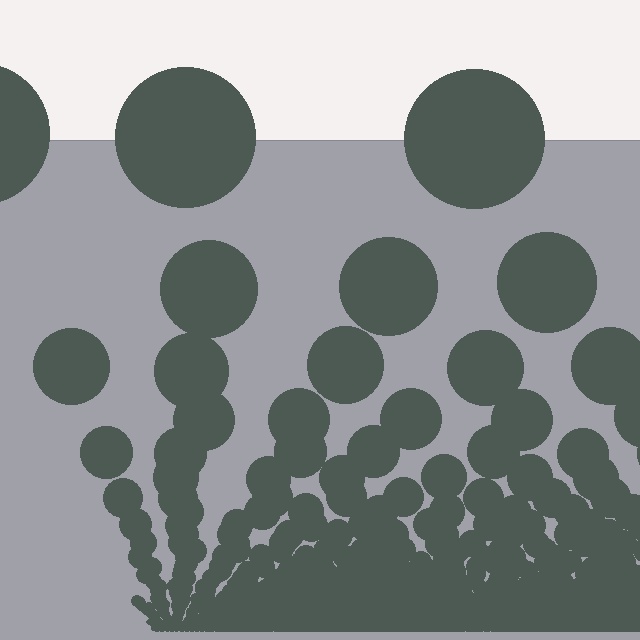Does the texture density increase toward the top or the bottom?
Density increases toward the bottom.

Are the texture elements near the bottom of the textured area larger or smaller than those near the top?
Smaller. The gradient is inverted — elements near the bottom are smaller and denser.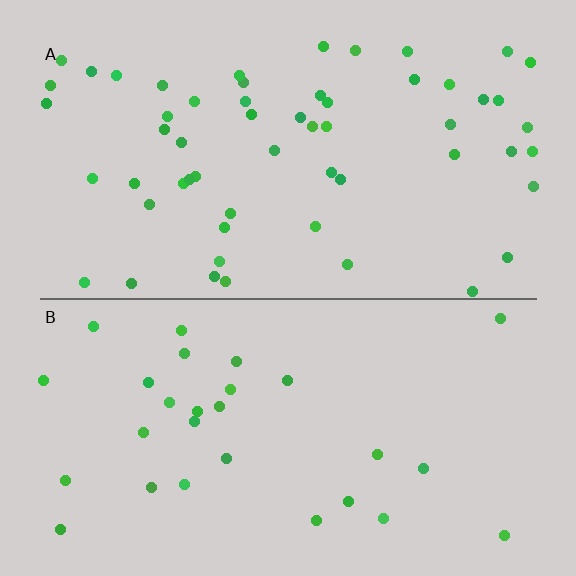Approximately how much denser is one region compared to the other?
Approximately 2.0× — region A over region B.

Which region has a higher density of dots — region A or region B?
A (the top).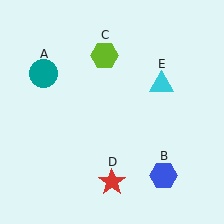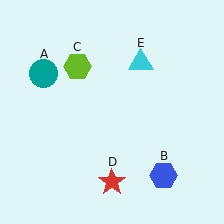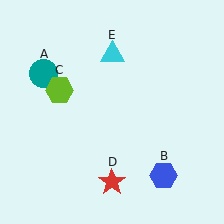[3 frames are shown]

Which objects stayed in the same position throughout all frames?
Teal circle (object A) and blue hexagon (object B) and red star (object D) remained stationary.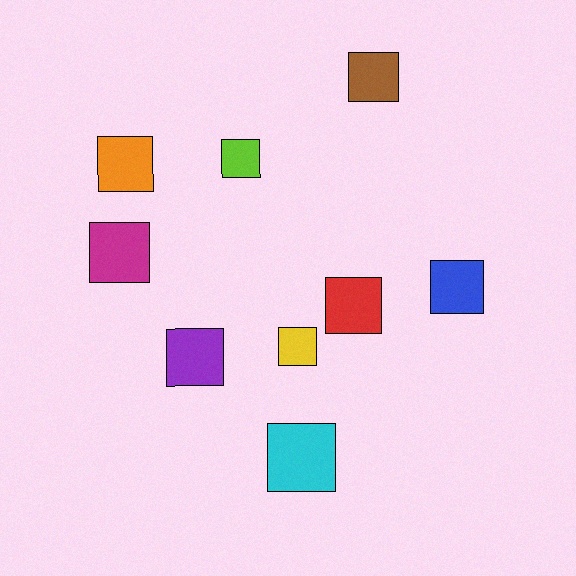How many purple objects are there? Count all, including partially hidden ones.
There is 1 purple object.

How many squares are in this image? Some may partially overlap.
There are 9 squares.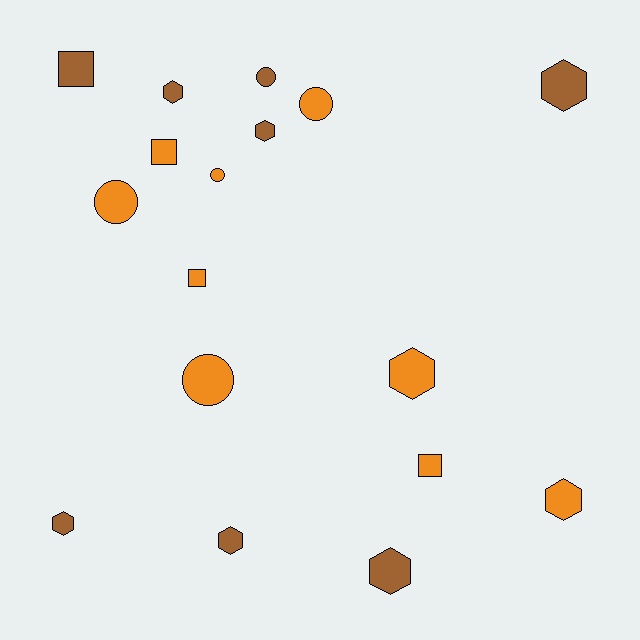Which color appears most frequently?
Orange, with 9 objects.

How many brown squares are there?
There is 1 brown square.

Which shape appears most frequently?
Hexagon, with 8 objects.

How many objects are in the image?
There are 17 objects.